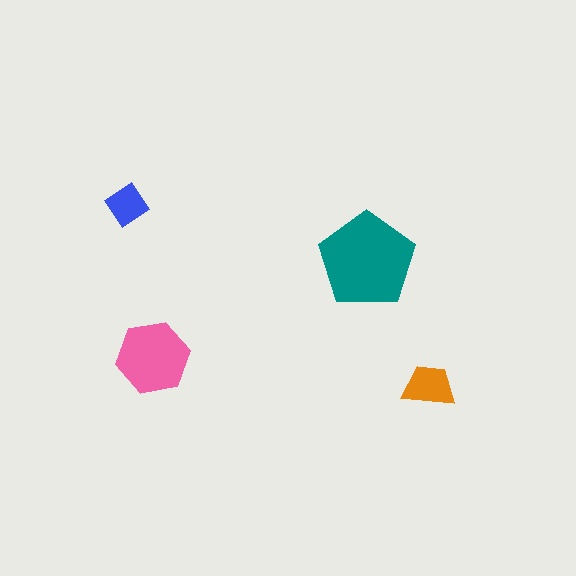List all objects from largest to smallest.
The teal pentagon, the pink hexagon, the orange trapezoid, the blue diamond.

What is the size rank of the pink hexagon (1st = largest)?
2nd.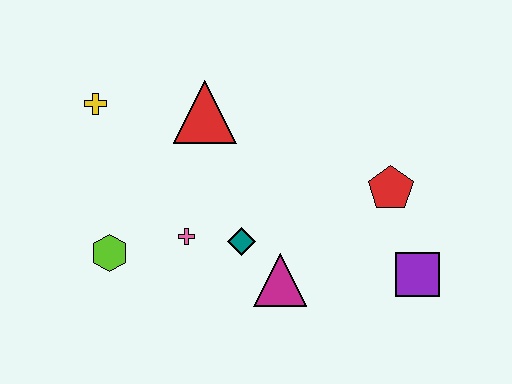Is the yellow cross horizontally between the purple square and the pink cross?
No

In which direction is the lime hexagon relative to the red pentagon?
The lime hexagon is to the left of the red pentagon.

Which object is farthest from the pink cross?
The purple square is farthest from the pink cross.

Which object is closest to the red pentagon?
The purple square is closest to the red pentagon.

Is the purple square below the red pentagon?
Yes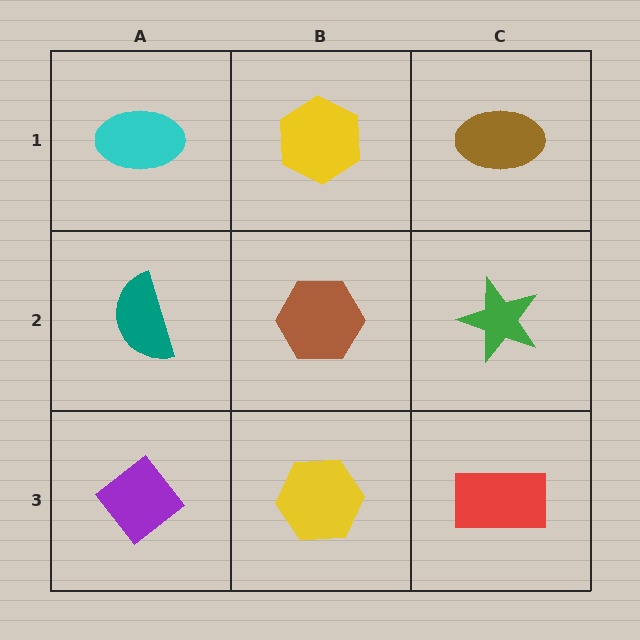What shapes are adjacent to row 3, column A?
A teal semicircle (row 2, column A), a yellow hexagon (row 3, column B).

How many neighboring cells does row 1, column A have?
2.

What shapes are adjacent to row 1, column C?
A green star (row 2, column C), a yellow hexagon (row 1, column B).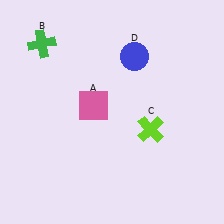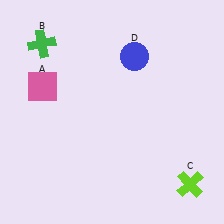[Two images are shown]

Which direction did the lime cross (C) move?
The lime cross (C) moved down.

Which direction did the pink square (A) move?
The pink square (A) moved left.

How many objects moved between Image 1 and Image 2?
2 objects moved between the two images.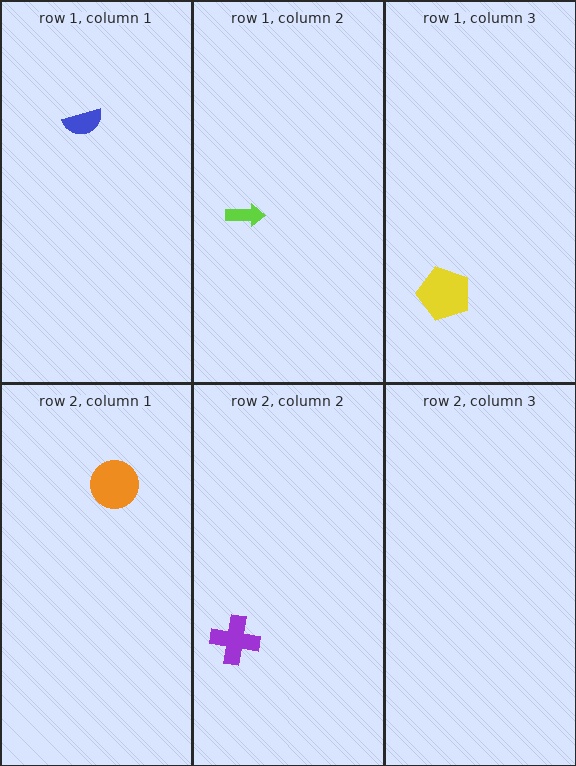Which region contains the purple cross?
The row 2, column 2 region.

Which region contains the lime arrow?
The row 1, column 2 region.